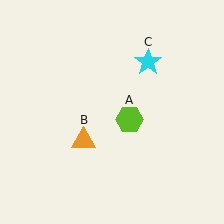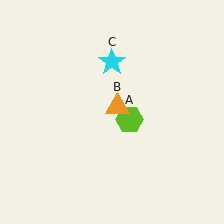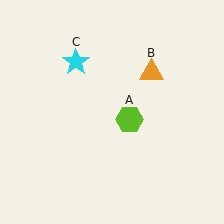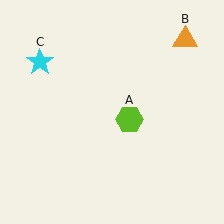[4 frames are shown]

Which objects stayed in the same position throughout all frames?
Lime hexagon (object A) remained stationary.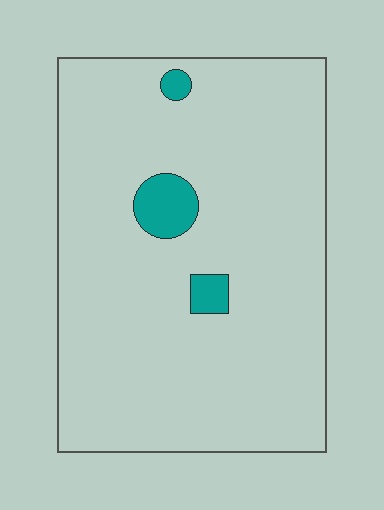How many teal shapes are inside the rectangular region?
3.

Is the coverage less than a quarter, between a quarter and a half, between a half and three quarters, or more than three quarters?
Less than a quarter.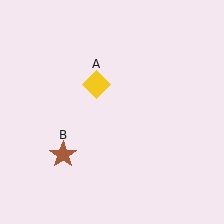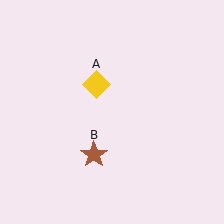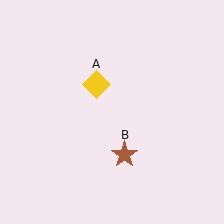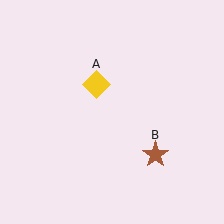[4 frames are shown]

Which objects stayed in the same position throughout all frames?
Yellow diamond (object A) remained stationary.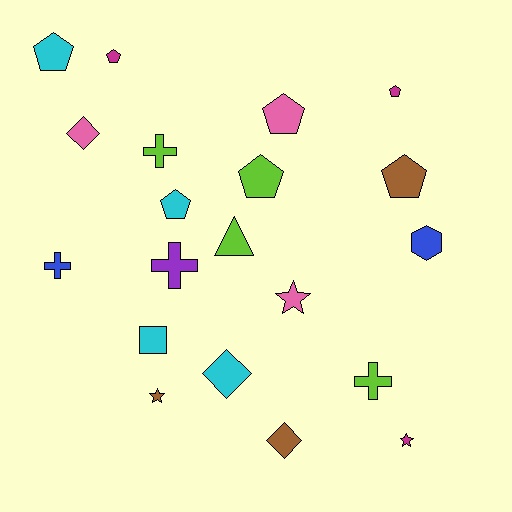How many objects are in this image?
There are 20 objects.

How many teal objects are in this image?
There are no teal objects.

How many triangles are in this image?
There is 1 triangle.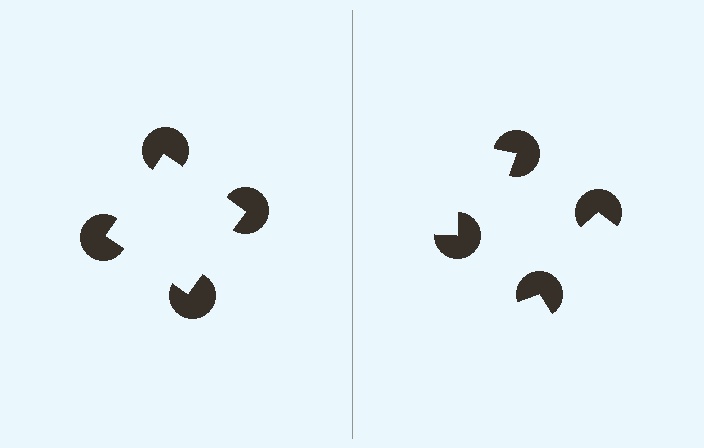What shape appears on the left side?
An illusory square.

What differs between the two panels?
The pac-man discs are positioned identically on both sides; only the wedge orientations differ. On the left they align to a square; on the right they are misaligned.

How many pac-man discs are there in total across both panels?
8 — 4 on each side.